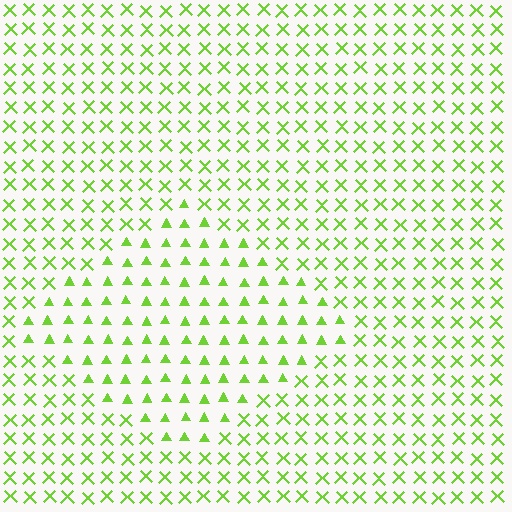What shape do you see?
I see a diamond.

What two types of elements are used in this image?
The image uses triangles inside the diamond region and X marks outside it.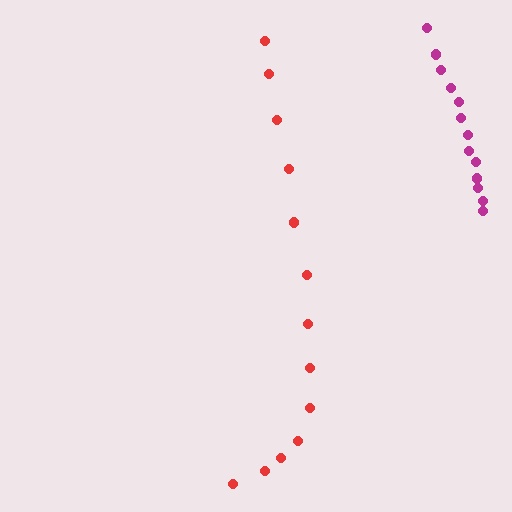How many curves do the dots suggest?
There are 2 distinct paths.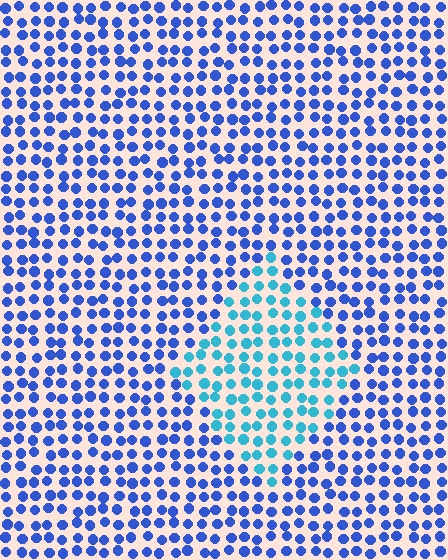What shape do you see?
I see a diamond.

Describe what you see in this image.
The image is filled with small blue elements in a uniform arrangement. A diamond-shaped region is visible where the elements are tinted to a slightly different hue, forming a subtle color boundary.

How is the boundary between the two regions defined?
The boundary is defined purely by a slight shift in hue (about 37 degrees). Spacing, size, and orientation are identical on both sides.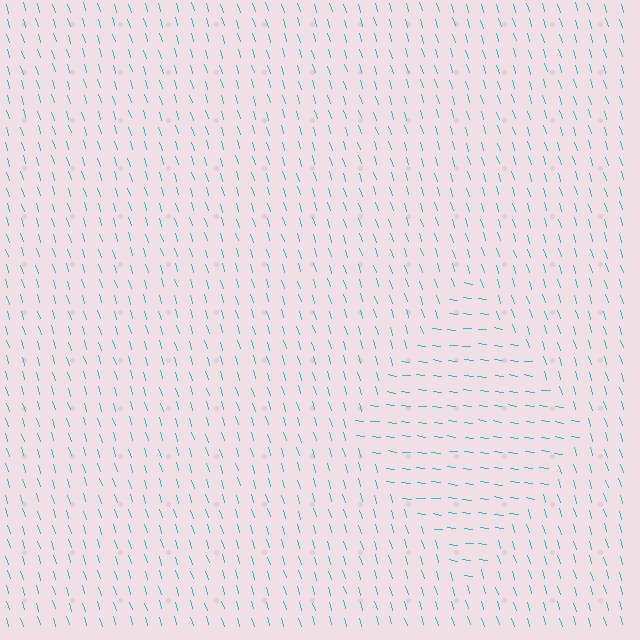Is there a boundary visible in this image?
Yes, there is a texture boundary formed by a change in line orientation.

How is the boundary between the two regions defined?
The boundary is defined purely by a change in line orientation (approximately 66 degrees difference). All lines are the same color and thickness.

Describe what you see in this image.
The image is filled with small cyan line segments. A diamond region in the image has lines oriented differently from the surrounding lines, creating a visible texture boundary.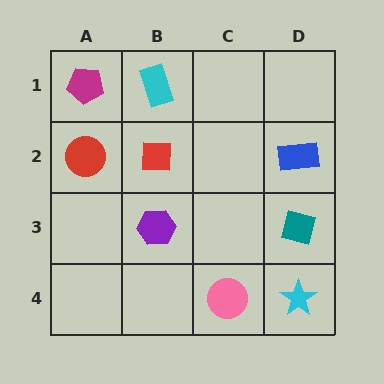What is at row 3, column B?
A purple hexagon.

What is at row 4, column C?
A pink circle.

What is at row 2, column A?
A red circle.